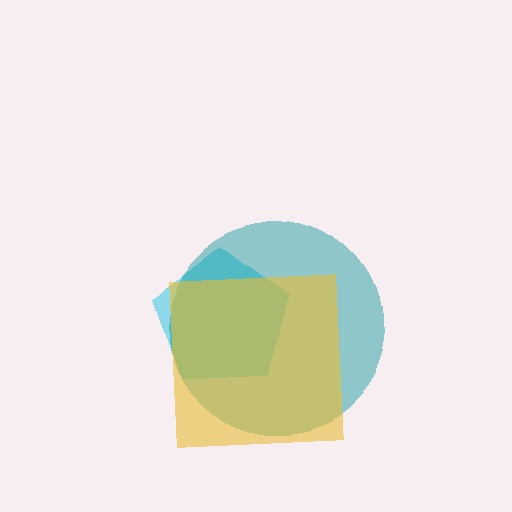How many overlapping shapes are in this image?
There are 3 overlapping shapes in the image.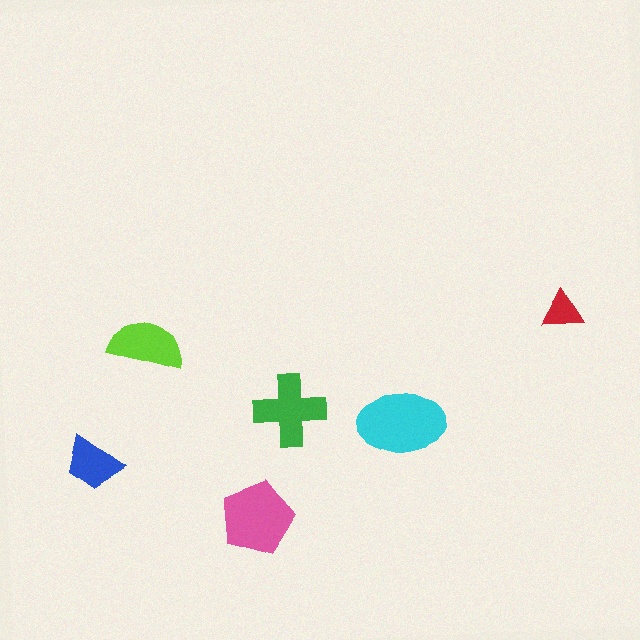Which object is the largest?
The cyan ellipse.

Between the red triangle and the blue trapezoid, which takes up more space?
The blue trapezoid.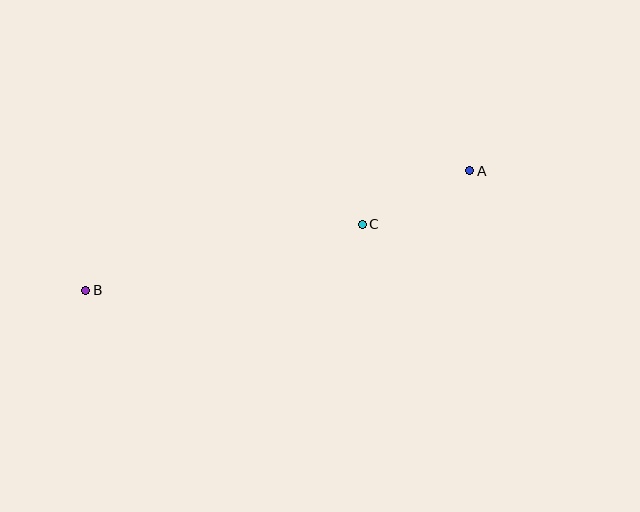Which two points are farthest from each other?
Points A and B are farthest from each other.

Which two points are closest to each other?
Points A and C are closest to each other.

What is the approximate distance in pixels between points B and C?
The distance between B and C is approximately 284 pixels.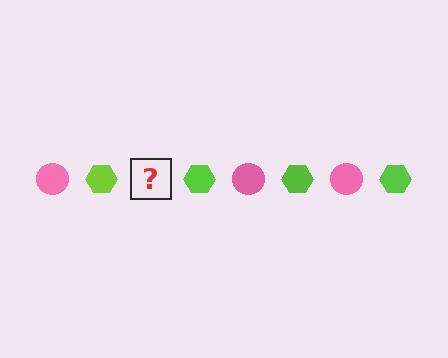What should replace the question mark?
The question mark should be replaced with a pink circle.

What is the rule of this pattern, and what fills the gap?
The rule is that the pattern alternates between pink circle and lime hexagon. The gap should be filled with a pink circle.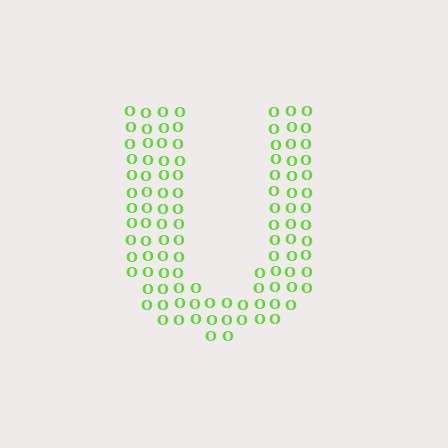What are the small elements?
The small elements are letter O's.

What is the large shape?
The large shape is the letter U.